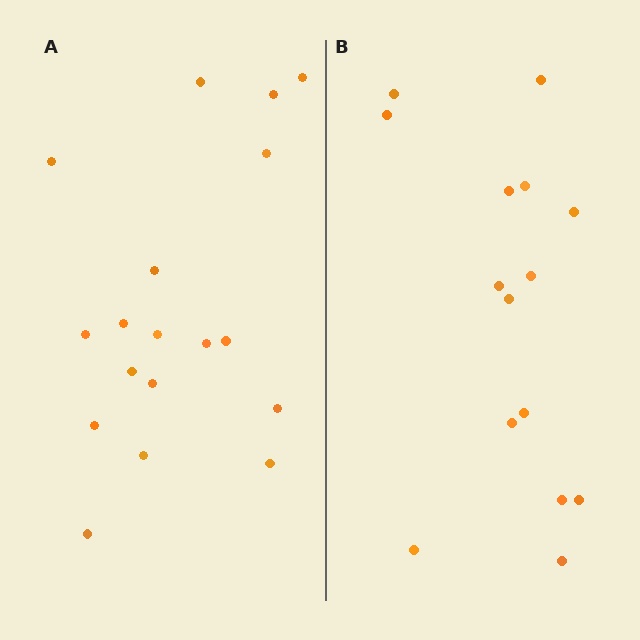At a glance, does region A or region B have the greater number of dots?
Region A (the left region) has more dots.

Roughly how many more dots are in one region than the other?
Region A has just a few more — roughly 2 or 3 more dots than region B.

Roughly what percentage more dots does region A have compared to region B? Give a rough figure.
About 20% more.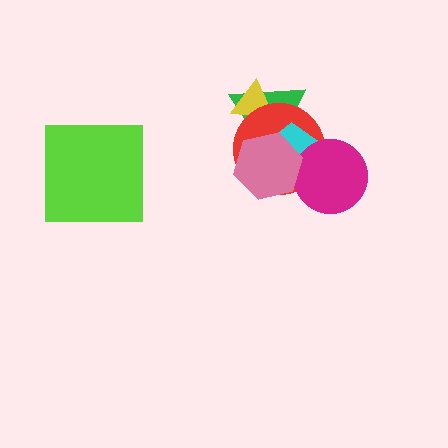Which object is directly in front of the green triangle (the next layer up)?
The yellow triangle is directly in front of the green triangle.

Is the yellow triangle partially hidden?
Yes, it is partially covered by another shape.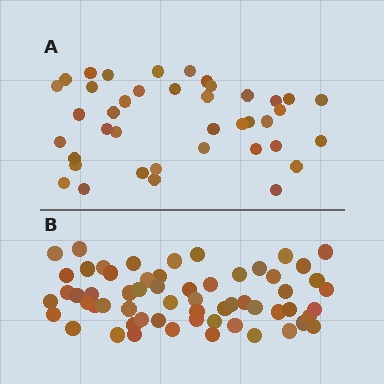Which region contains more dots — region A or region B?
Region B (the bottom region) has more dots.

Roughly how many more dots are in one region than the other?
Region B has approximately 20 more dots than region A.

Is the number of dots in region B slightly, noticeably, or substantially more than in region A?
Region B has substantially more. The ratio is roughly 1.5 to 1.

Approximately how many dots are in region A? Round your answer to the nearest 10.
About 40 dots.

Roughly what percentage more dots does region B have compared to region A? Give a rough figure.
About 50% more.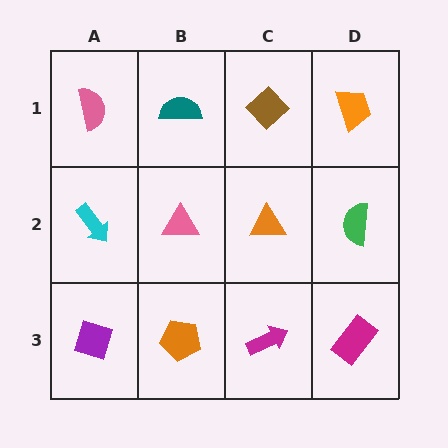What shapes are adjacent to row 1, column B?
A pink triangle (row 2, column B), a pink semicircle (row 1, column A), a brown diamond (row 1, column C).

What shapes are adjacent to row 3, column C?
An orange triangle (row 2, column C), an orange pentagon (row 3, column B), a magenta rectangle (row 3, column D).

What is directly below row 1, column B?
A pink triangle.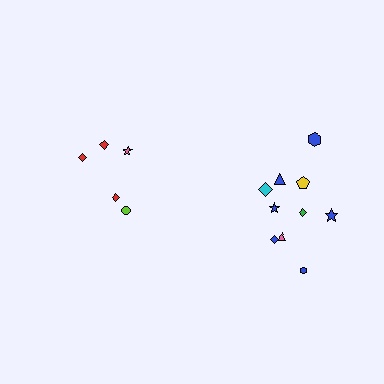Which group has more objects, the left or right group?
The right group.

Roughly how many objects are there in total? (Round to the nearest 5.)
Roughly 15 objects in total.